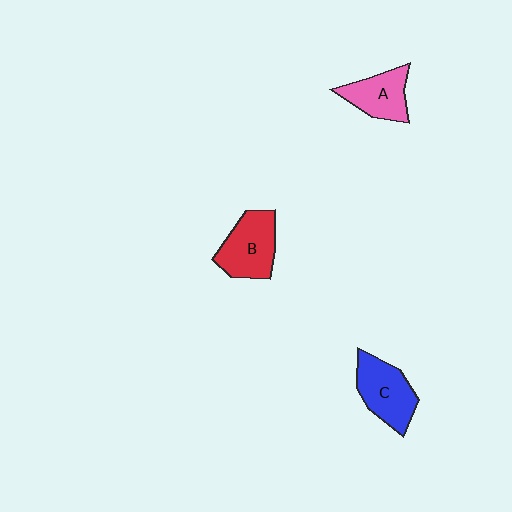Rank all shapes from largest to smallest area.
From largest to smallest: B (red), C (blue), A (pink).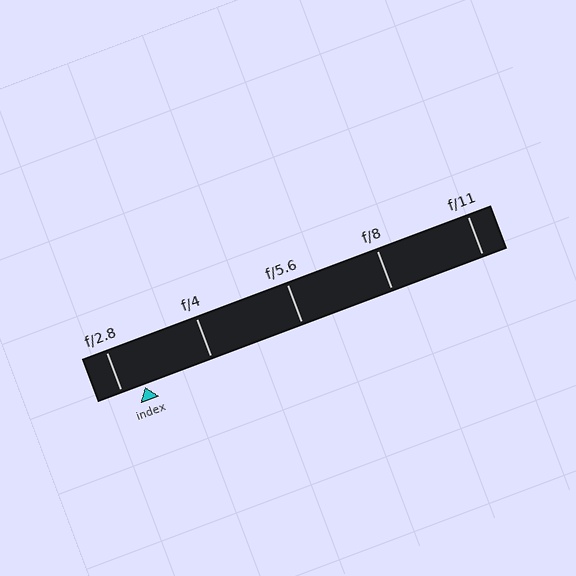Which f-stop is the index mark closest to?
The index mark is closest to f/2.8.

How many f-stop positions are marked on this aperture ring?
There are 5 f-stop positions marked.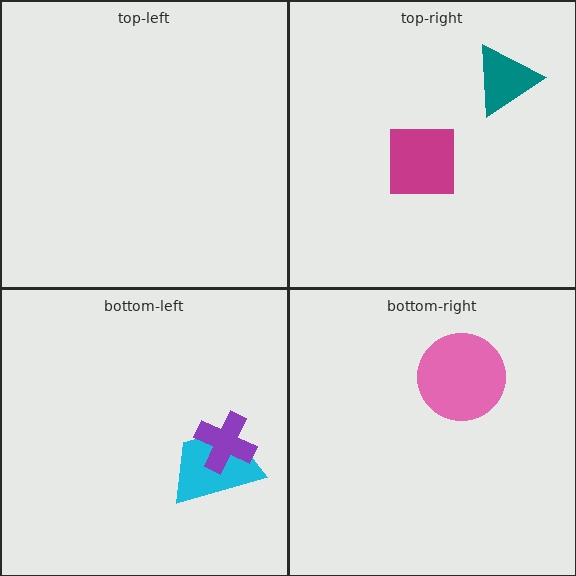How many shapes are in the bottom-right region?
1.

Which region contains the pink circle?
The bottom-right region.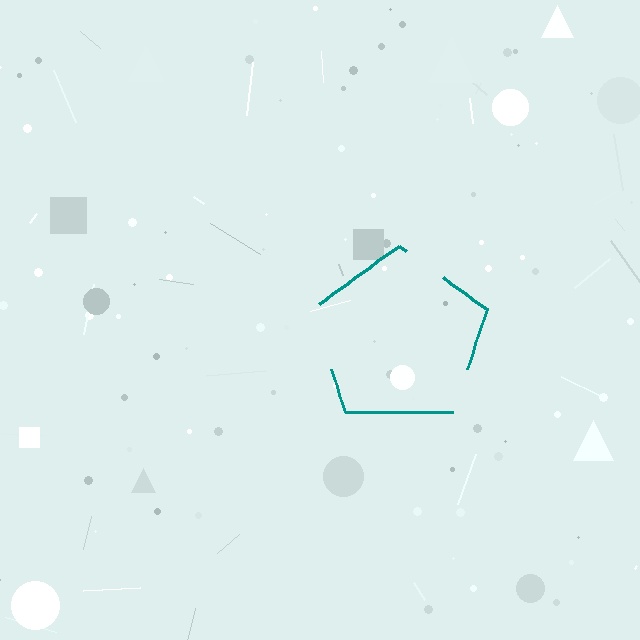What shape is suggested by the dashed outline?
The dashed outline suggests a pentagon.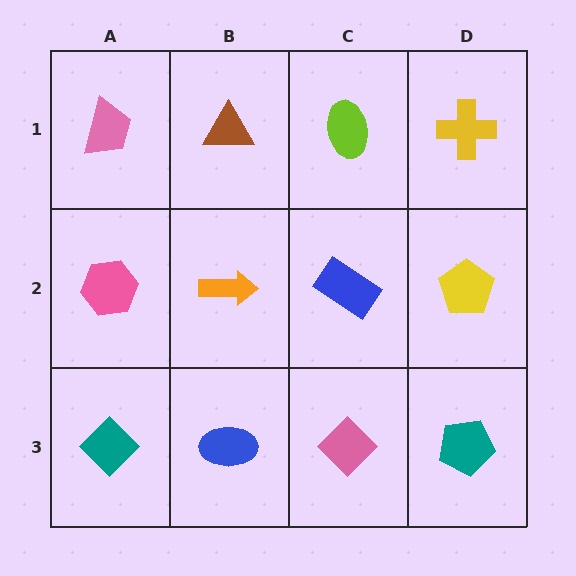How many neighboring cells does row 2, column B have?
4.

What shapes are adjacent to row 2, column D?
A yellow cross (row 1, column D), a teal pentagon (row 3, column D), a blue rectangle (row 2, column C).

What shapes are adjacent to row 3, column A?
A pink hexagon (row 2, column A), a blue ellipse (row 3, column B).